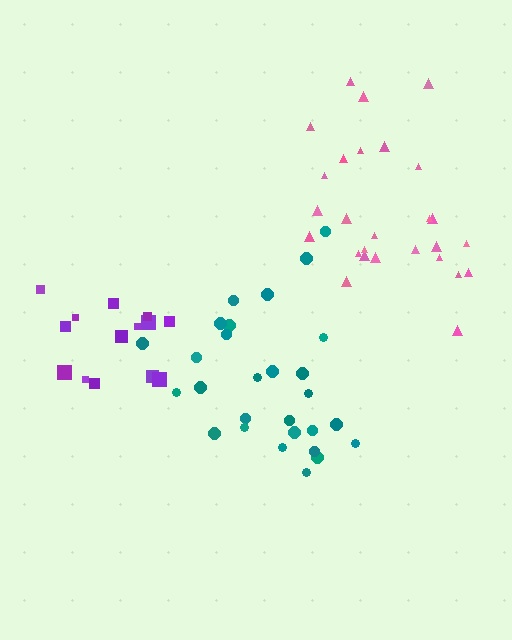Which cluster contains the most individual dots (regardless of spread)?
Teal (28).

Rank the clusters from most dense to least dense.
purple, pink, teal.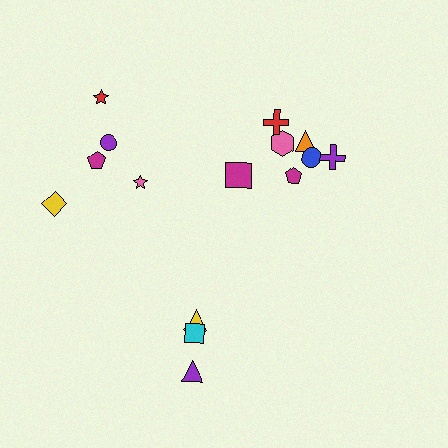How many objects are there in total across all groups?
There are 16 objects.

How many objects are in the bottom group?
There are 4 objects.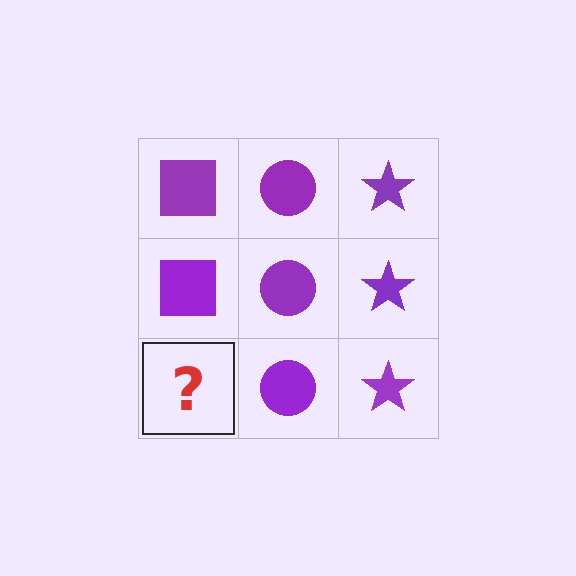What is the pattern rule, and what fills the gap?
The rule is that each column has a consistent shape. The gap should be filled with a purple square.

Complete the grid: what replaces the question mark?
The question mark should be replaced with a purple square.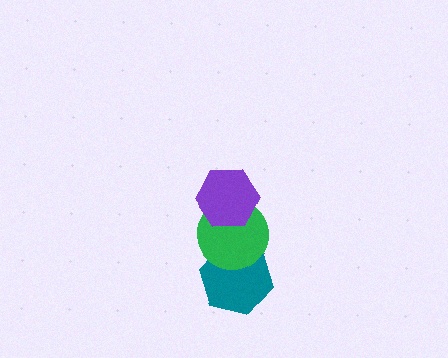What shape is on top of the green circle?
The purple hexagon is on top of the green circle.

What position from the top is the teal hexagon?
The teal hexagon is 3rd from the top.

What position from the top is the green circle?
The green circle is 2nd from the top.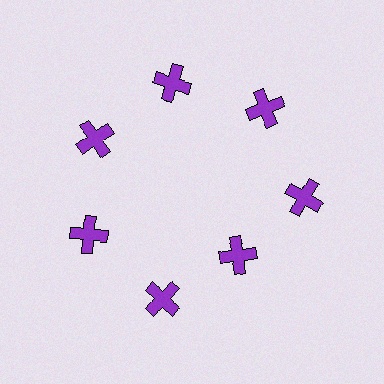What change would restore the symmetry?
The symmetry would be restored by moving it outward, back onto the ring so that all 7 crosses sit at equal angles and equal distance from the center.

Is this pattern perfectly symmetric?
No. The 7 purple crosses are arranged in a ring, but one element near the 5 o'clock position is pulled inward toward the center, breaking the 7-fold rotational symmetry.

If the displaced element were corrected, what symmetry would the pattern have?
It would have 7-fold rotational symmetry — the pattern would map onto itself every 51 degrees.